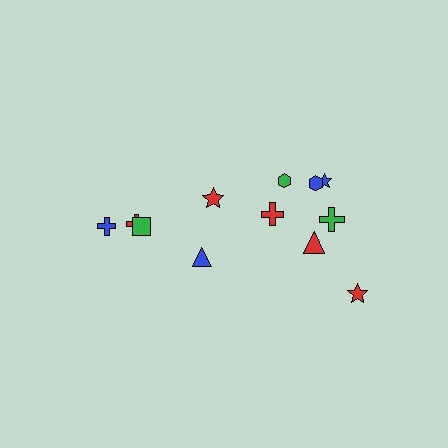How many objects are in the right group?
There are 7 objects.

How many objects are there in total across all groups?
There are 12 objects.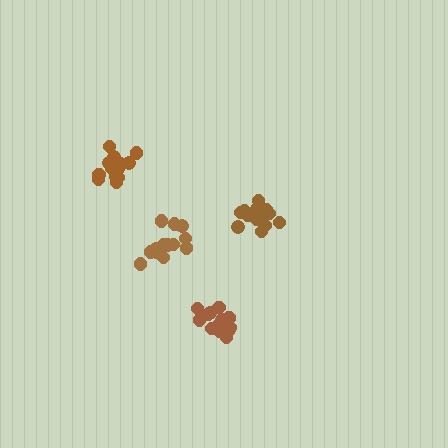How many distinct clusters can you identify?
There are 4 distinct clusters.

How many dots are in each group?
Group 1: 14 dots, Group 2: 15 dots, Group 3: 14 dots, Group 4: 14 dots (57 total).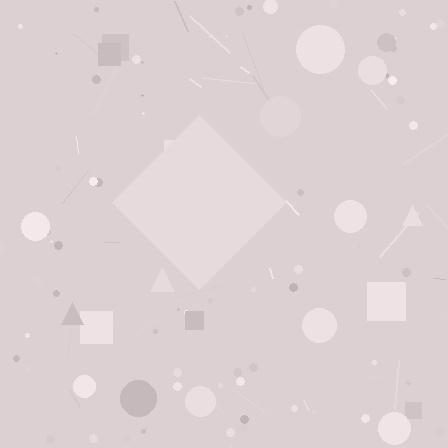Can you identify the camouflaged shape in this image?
The camouflaged shape is a diamond.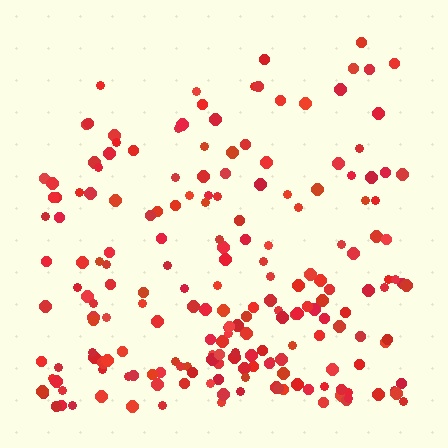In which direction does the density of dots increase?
From top to bottom, with the bottom side densest.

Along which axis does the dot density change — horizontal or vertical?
Vertical.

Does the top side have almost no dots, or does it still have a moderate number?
Still a moderate number, just noticeably fewer than the bottom.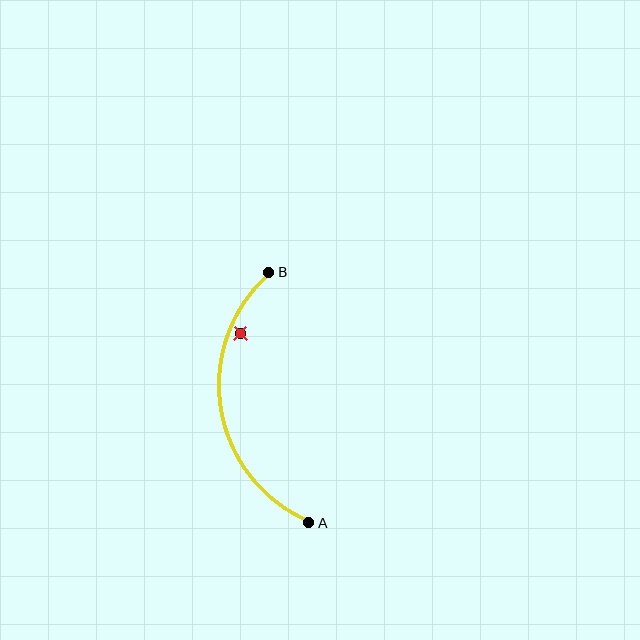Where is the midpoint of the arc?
The arc midpoint is the point on the curve farthest from the straight line joining A and B. It sits to the left of that line.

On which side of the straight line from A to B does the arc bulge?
The arc bulges to the left of the straight line connecting A and B.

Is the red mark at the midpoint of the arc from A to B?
No — the red mark does not lie on the arc at all. It sits slightly inside the curve.